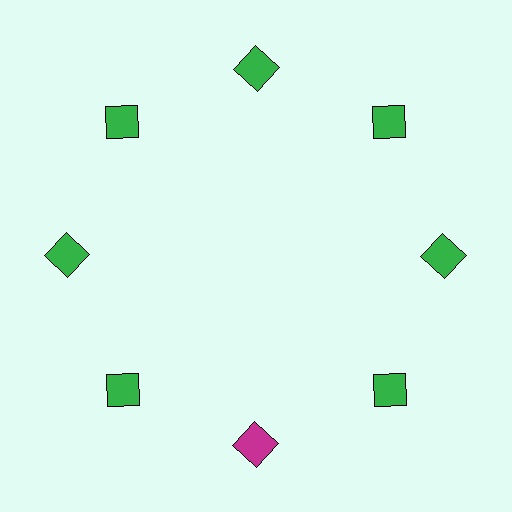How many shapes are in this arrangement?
There are 8 shapes arranged in a ring pattern.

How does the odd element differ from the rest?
It has a different color: magenta instead of green.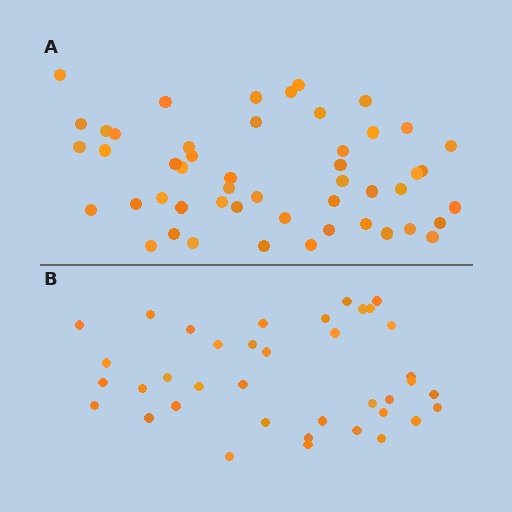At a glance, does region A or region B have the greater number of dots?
Region A (the top region) has more dots.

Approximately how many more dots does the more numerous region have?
Region A has roughly 12 or so more dots than region B.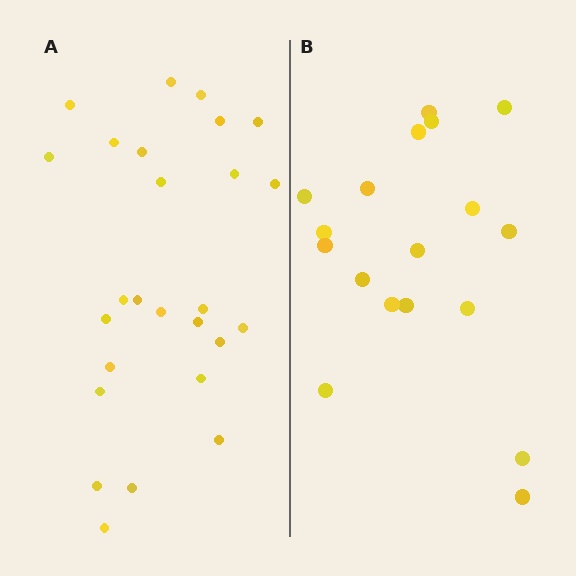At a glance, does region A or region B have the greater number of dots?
Region A (the left region) has more dots.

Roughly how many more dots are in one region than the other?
Region A has roughly 8 or so more dots than region B.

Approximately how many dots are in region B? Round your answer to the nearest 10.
About 20 dots. (The exact count is 18, which rounds to 20.)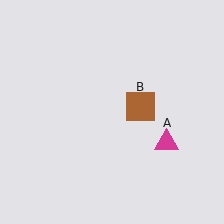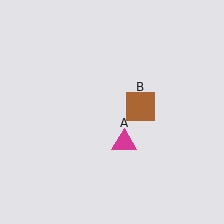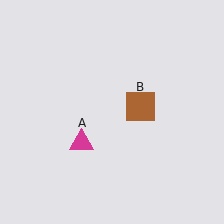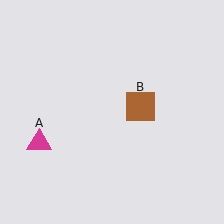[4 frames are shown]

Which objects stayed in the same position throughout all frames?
Brown square (object B) remained stationary.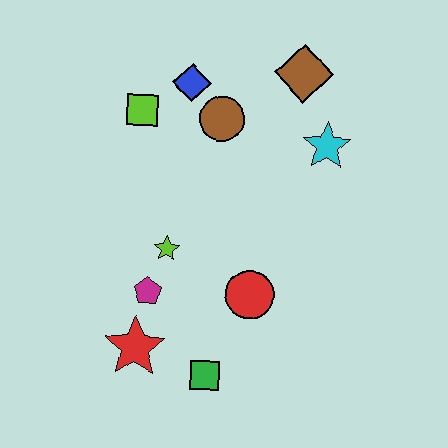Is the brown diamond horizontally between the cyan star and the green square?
Yes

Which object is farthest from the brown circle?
The green square is farthest from the brown circle.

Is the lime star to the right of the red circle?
No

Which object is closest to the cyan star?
The brown diamond is closest to the cyan star.